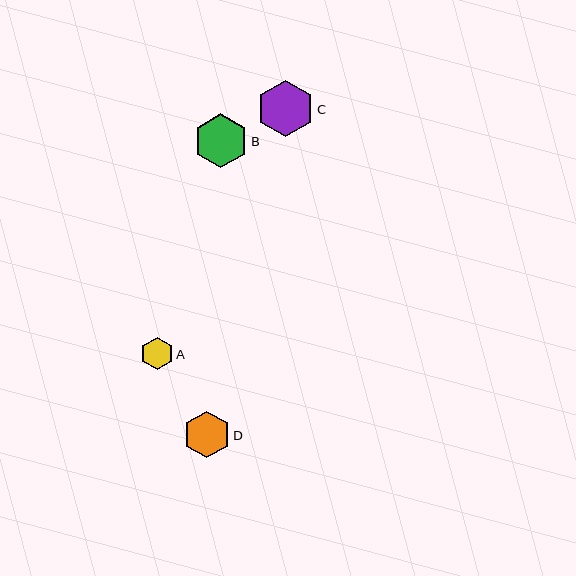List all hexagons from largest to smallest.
From largest to smallest: C, B, D, A.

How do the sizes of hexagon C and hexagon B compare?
Hexagon C and hexagon B are approximately the same size.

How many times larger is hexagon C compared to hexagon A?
Hexagon C is approximately 1.7 times the size of hexagon A.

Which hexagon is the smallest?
Hexagon A is the smallest with a size of approximately 33 pixels.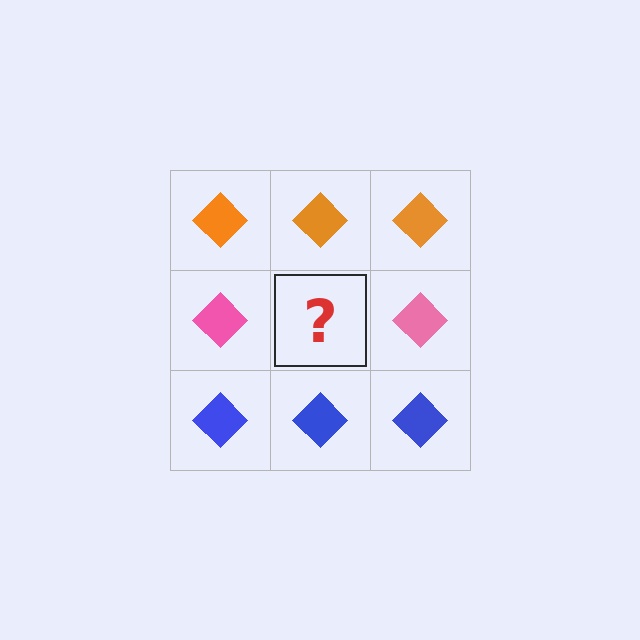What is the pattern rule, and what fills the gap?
The rule is that each row has a consistent color. The gap should be filled with a pink diamond.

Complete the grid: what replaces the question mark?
The question mark should be replaced with a pink diamond.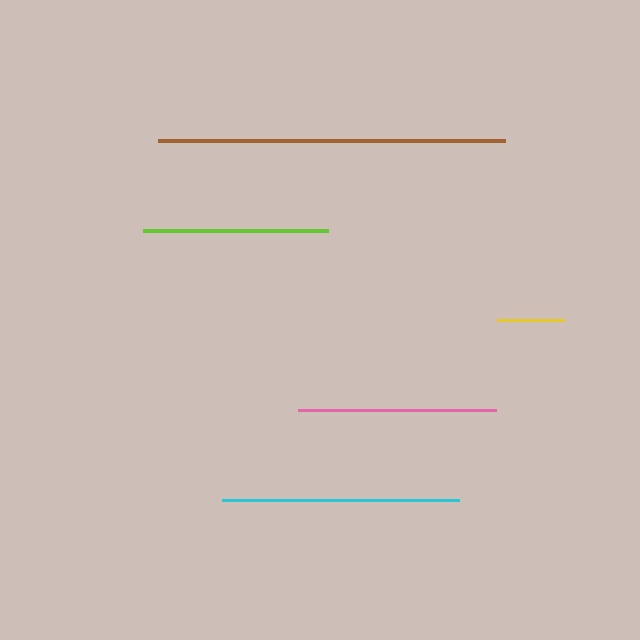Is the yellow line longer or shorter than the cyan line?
The cyan line is longer than the yellow line.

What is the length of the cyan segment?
The cyan segment is approximately 236 pixels long.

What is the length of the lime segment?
The lime segment is approximately 185 pixels long.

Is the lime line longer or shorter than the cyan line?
The cyan line is longer than the lime line.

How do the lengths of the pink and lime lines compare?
The pink and lime lines are approximately the same length.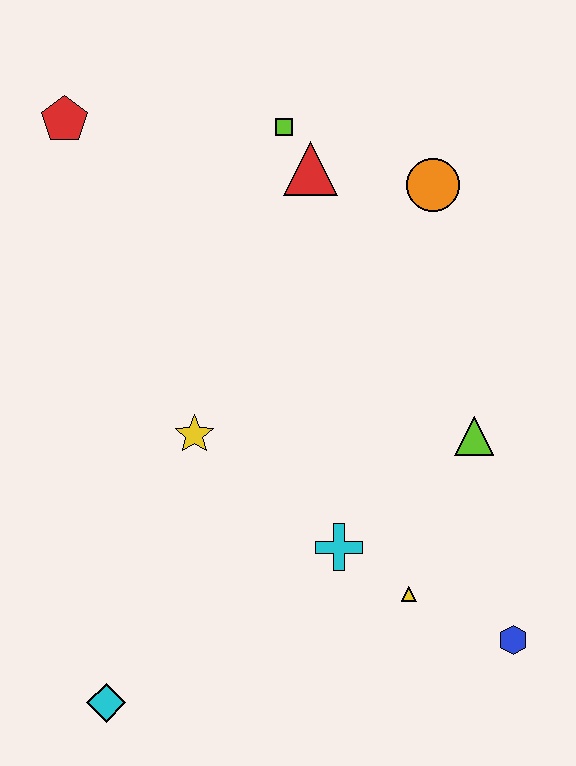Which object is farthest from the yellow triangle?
The red pentagon is farthest from the yellow triangle.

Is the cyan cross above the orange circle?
No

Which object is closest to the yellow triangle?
The cyan cross is closest to the yellow triangle.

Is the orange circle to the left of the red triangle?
No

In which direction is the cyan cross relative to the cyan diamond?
The cyan cross is to the right of the cyan diamond.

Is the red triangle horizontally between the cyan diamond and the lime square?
No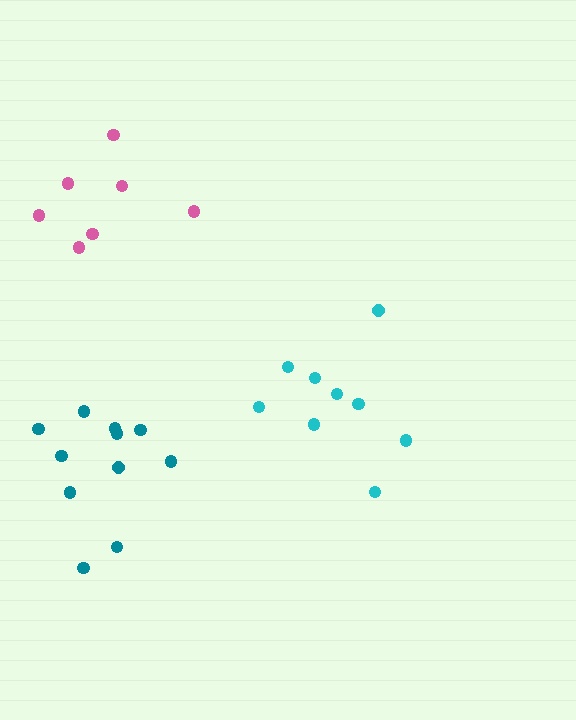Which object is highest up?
The pink cluster is topmost.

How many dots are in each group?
Group 1: 11 dots, Group 2: 9 dots, Group 3: 7 dots (27 total).